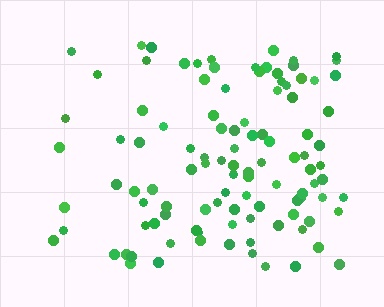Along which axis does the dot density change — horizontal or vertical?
Horizontal.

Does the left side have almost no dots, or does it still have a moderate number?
Still a moderate number, just noticeably fewer than the right.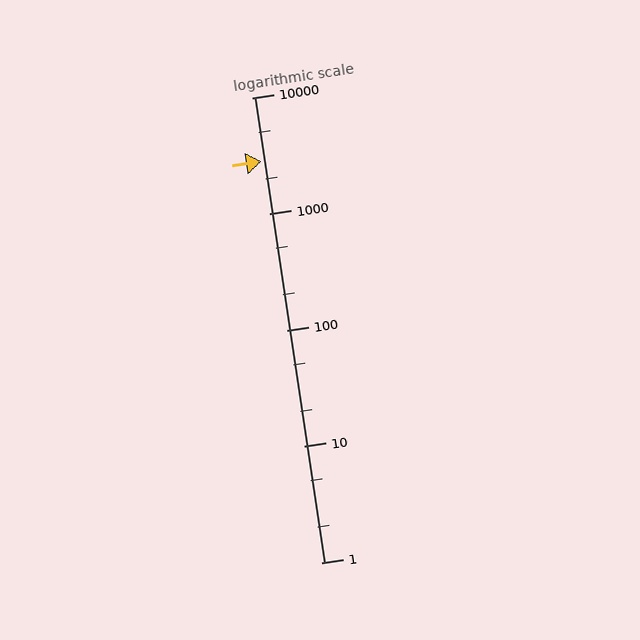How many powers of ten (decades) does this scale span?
The scale spans 4 decades, from 1 to 10000.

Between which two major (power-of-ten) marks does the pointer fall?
The pointer is between 1000 and 10000.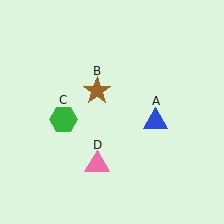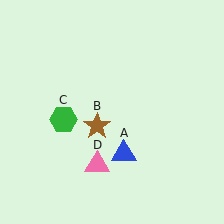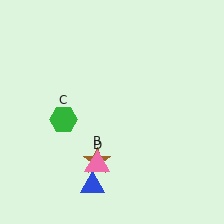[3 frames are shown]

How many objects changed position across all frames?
2 objects changed position: blue triangle (object A), brown star (object B).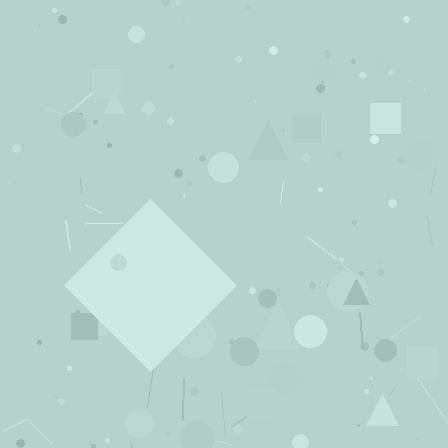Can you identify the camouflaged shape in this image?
The camouflaged shape is a diamond.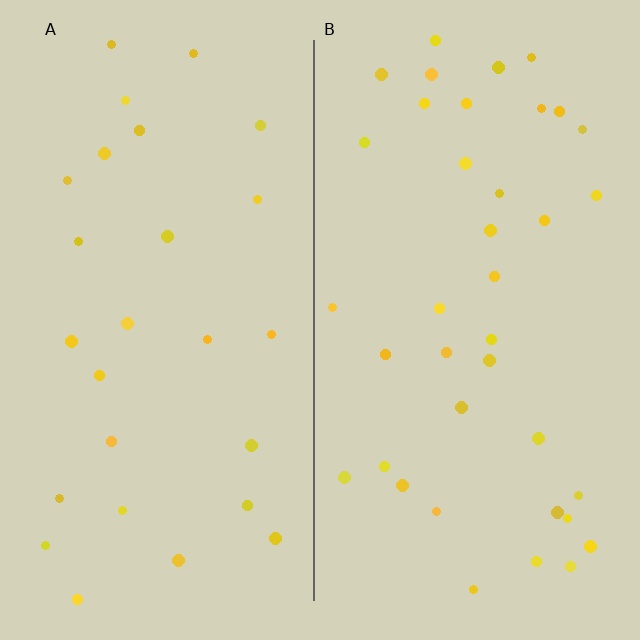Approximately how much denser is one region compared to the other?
Approximately 1.4× — region B over region A.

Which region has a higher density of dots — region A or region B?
B (the right).